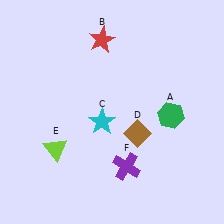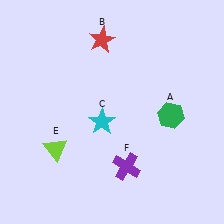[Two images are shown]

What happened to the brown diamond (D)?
The brown diamond (D) was removed in Image 2. It was in the bottom-right area of Image 1.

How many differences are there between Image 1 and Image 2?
There is 1 difference between the two images.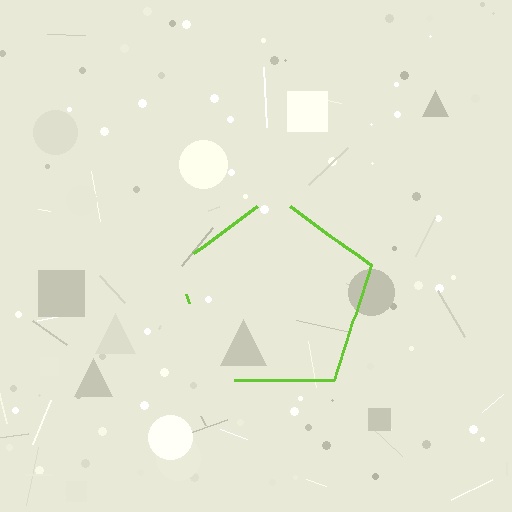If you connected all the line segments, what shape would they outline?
They would outline a pentagon.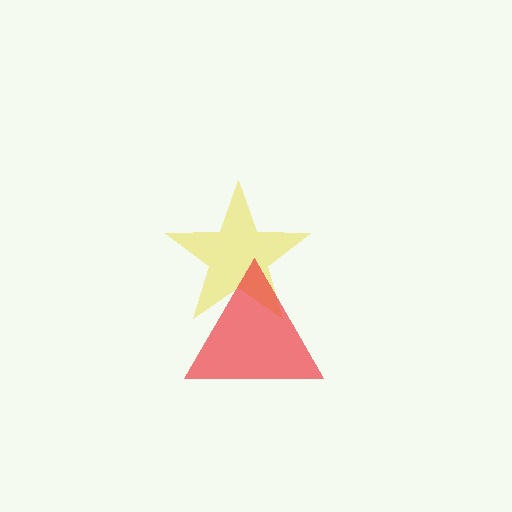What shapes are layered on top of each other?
The layered shapes are: a yellow star, a red triangle.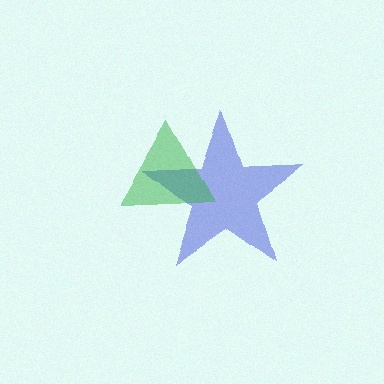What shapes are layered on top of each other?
The layered shapes are: a blue star, a green triangle.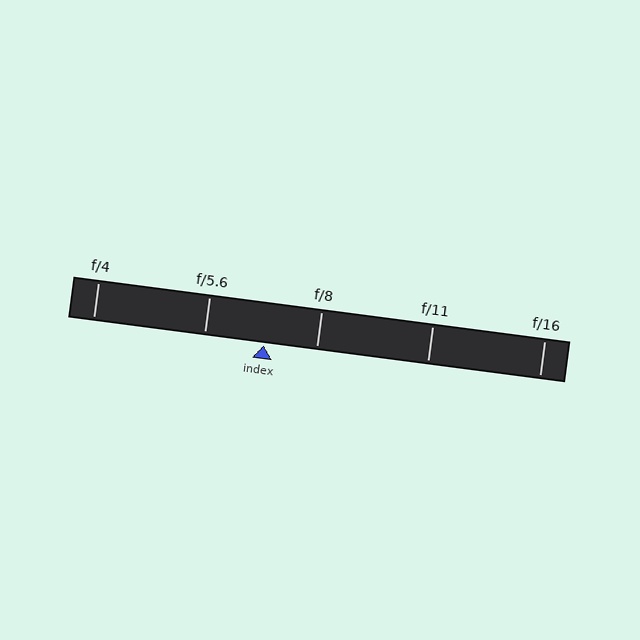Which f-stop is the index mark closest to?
The index mark is closest to f/8.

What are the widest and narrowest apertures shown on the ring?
The widest aperture shown is f/4 and the narrowest is f/16.